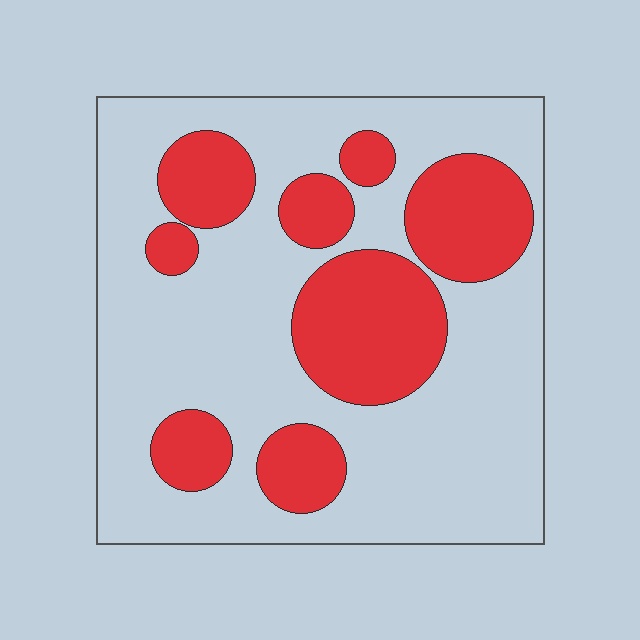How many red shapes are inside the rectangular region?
8.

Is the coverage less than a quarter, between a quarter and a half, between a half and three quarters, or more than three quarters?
Between a quarter and a half.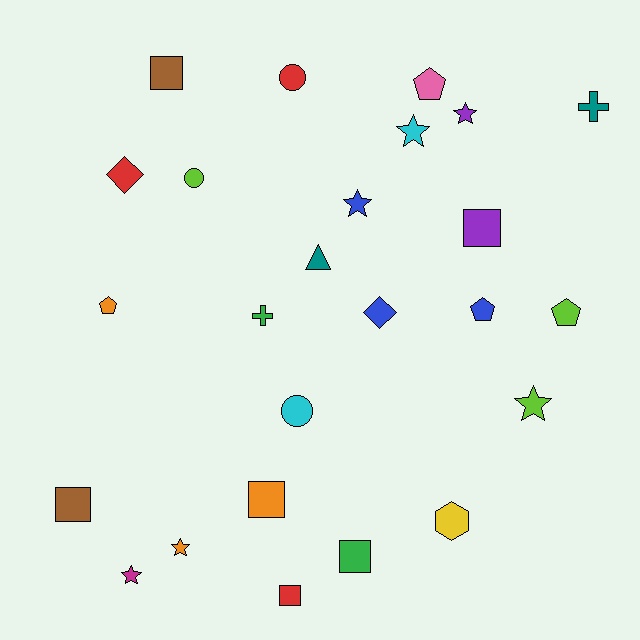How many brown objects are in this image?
There are 2 brown objects.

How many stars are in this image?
There are 6 stars.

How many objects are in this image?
There are 25 objects.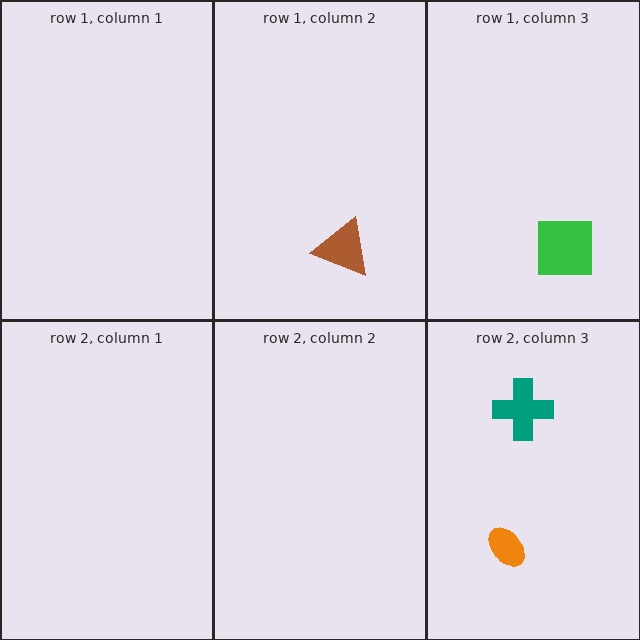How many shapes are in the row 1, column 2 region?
1.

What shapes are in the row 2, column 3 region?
The teal cross, the orange ellipse.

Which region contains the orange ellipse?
The row 2, column 3 region.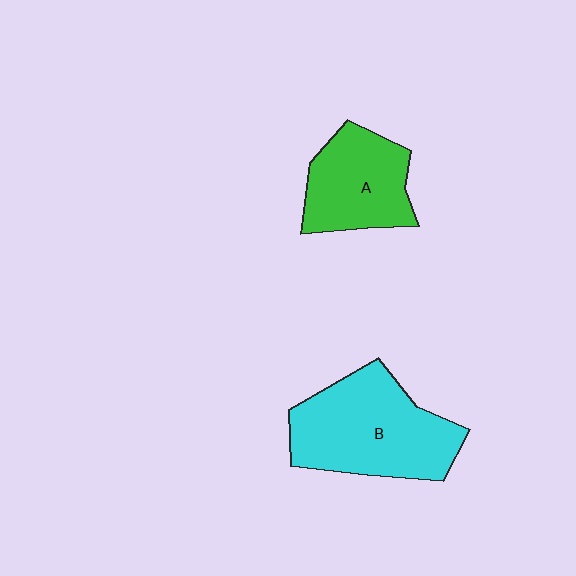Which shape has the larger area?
Shape B (cyan).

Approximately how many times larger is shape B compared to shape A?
Approximately 1.5 times.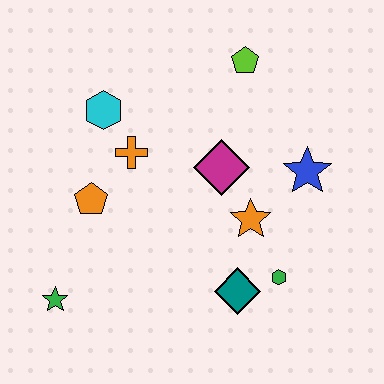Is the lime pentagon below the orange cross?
No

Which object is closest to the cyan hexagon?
The orange cross is closest to the cyan hexagon.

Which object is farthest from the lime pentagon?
The green star is farthest from the lime pentagon.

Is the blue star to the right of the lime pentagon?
Yes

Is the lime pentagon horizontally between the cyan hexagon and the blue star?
Yes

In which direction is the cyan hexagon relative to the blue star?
The cyan hexagon is to the left of the blue star.